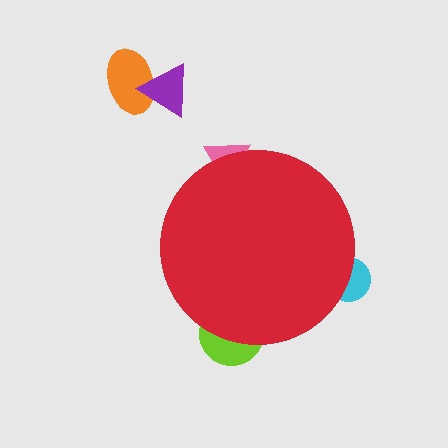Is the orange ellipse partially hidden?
No, the orange ellipse is fully visible.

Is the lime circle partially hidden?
Yes, the lime circle is partially hidden behind the red circle.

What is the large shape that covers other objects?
A red circle.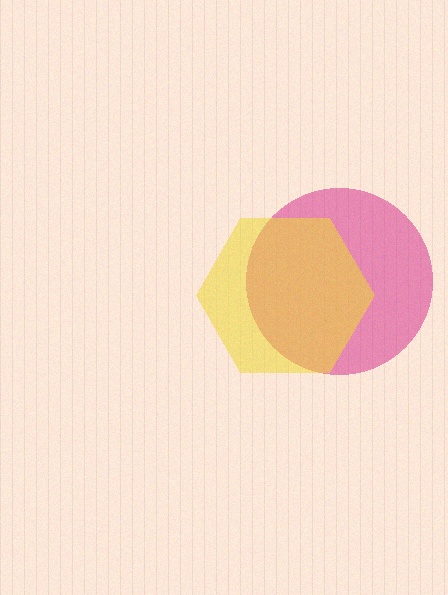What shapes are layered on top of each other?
The layered shapes are: a magenta circle, a yellow hexagon.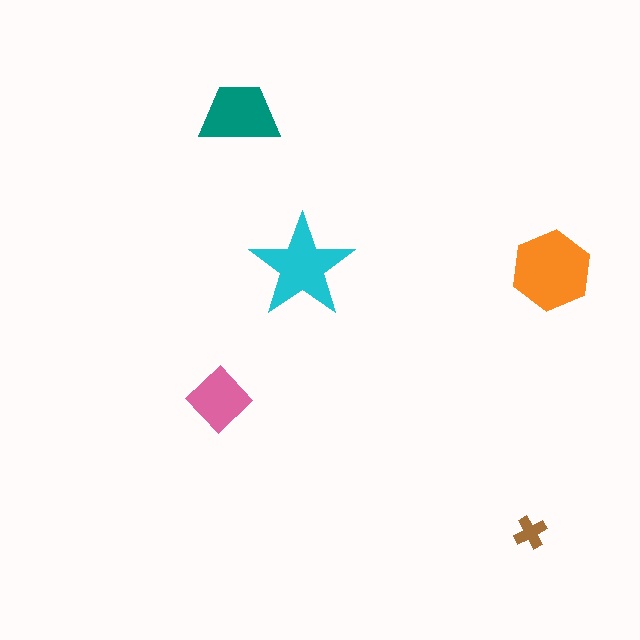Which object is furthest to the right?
The orange hexagon is rightmost.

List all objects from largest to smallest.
The orange hexagon, the cyan star, the teal trapezoid, the pink diamond, the brown cross.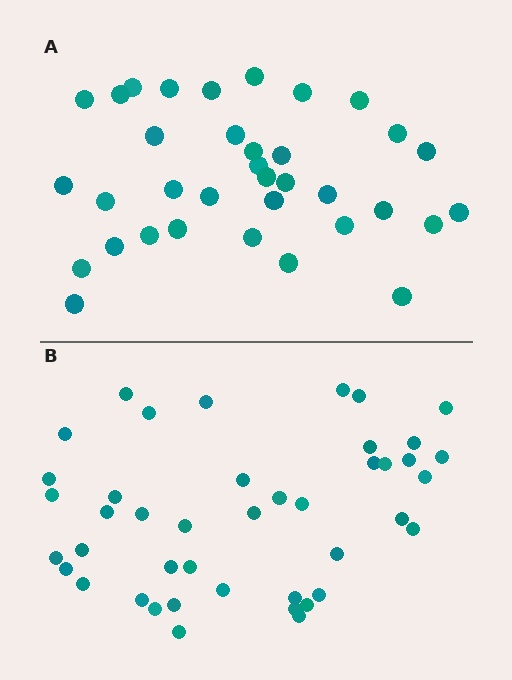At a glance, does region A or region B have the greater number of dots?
Region B (the bottom region) has more dots.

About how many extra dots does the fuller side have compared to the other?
Region B has roughly 8 or so more dots than region A.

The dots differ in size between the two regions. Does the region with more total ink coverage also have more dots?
No. Region A has more total ink coverage because its dots are larger, but region B actually contains more individual dots. Total area can be misleading — the number of items is what matters here.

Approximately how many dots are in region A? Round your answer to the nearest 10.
About 40 dots. (The exact count is 35, which rounds to 40.)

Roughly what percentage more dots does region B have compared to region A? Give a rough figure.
About 25% more.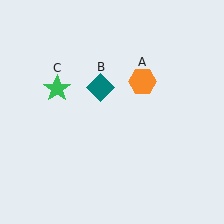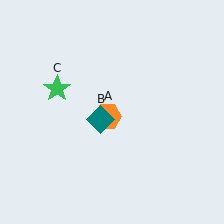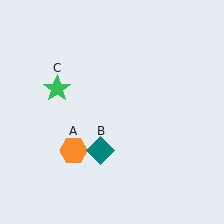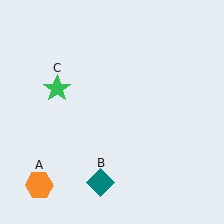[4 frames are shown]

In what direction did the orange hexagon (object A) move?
The orange hexagon (object A) moved down and to the left.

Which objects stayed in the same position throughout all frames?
Green star (object C) remained stationary.